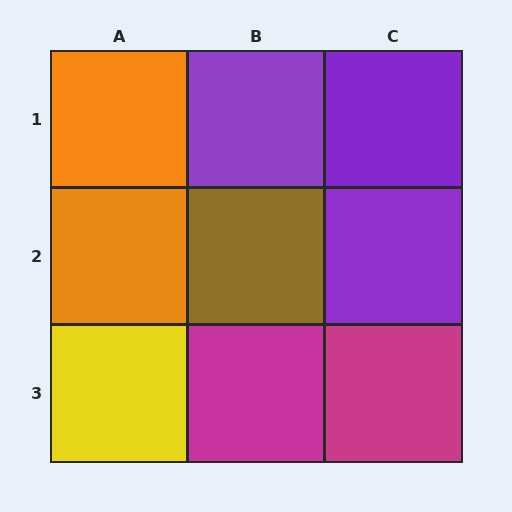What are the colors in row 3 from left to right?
Yellow, magenta, magenta.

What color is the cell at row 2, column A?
Orange.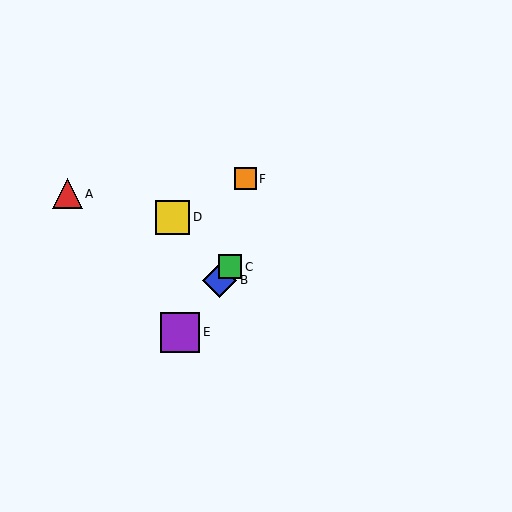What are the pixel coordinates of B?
Object B is at (220, 280).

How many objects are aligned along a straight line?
3 objects (B, C, E) are aligned along a straight line.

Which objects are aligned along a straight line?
Objects B, C, E are aligned along a straight line.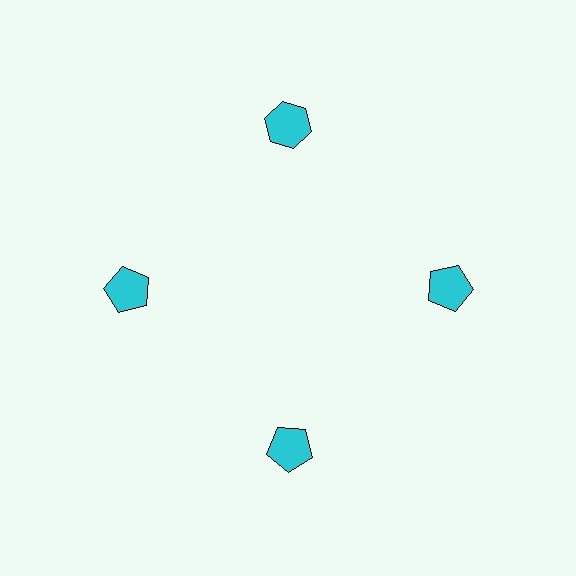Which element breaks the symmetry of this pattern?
The cyan hexagon at roughly the 12 o'clock position breaks the symmetry. All other shapes are cyan pentagons.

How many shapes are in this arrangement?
There are 4 shapes arranged in a ring pattern.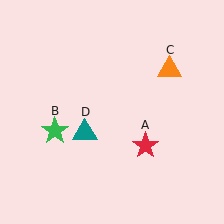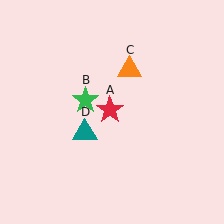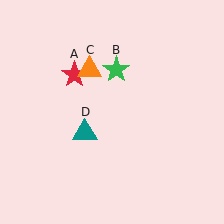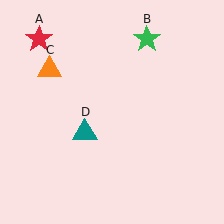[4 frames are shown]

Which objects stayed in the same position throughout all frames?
Teal triangle (object D) remained stationary.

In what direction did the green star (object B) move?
The green star (object B) moved up and to the right.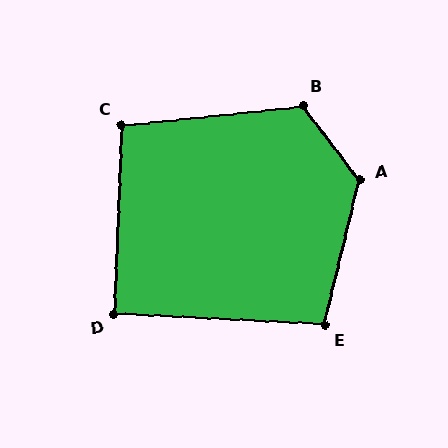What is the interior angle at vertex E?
Approximately 101 degrees (obtuse).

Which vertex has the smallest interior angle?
D, at approximately 91 degrees.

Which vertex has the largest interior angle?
A, at approximately 129 degrees.